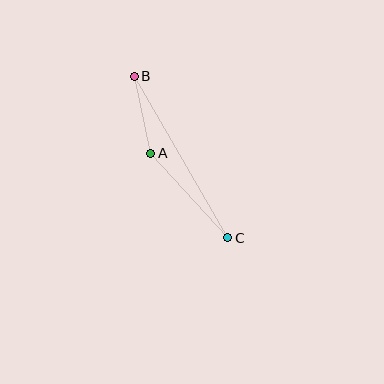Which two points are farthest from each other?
Points B and C are farthest from each other.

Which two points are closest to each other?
Points A and B are closest to each other.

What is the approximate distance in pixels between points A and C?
The distance between A and C is approximately 114 pixels.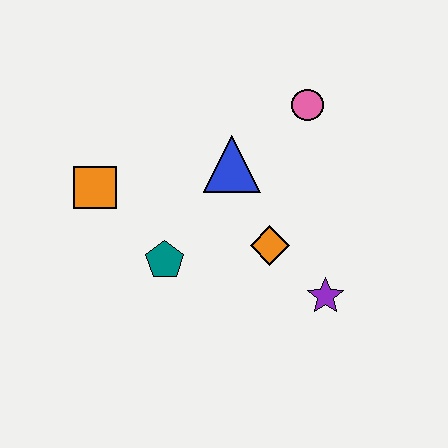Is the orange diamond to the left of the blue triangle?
No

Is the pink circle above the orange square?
Yes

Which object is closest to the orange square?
The teal pentagon is closest to the orange square.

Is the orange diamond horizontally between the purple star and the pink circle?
No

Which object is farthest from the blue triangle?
The purple star is farthest from the blue triangle.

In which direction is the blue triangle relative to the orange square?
The blue triangle is to the right of the orange square.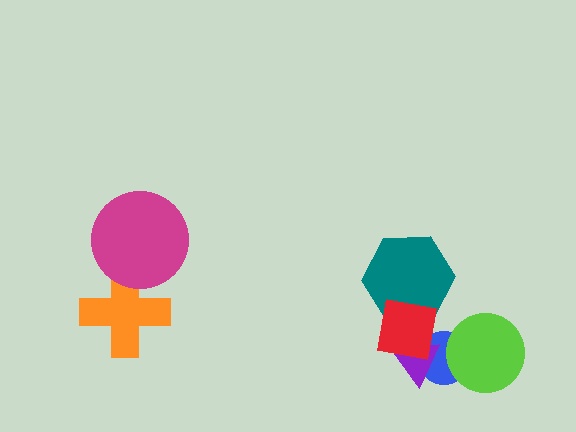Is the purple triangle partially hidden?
Yes, it is partially covered by another shape.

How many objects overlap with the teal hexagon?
1 object overlaps with the teal hexagon.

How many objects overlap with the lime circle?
1 object overlaps with the lime circle.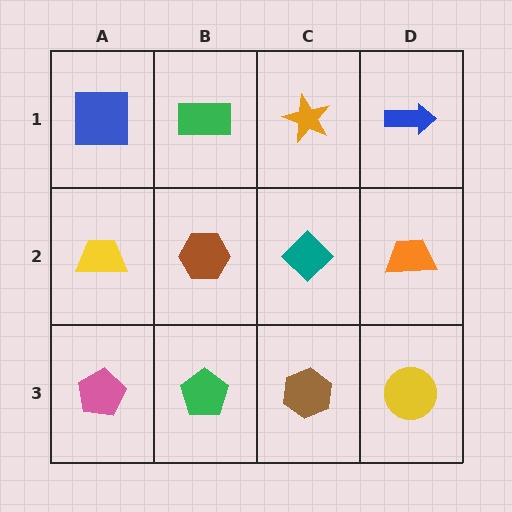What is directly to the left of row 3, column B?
A pink pentagon.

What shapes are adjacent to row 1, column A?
A yellow trapezoid (row 2, column A), a green rectangle (row 1, column B).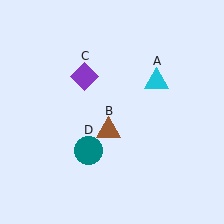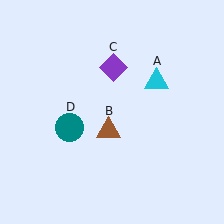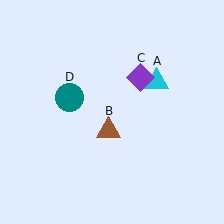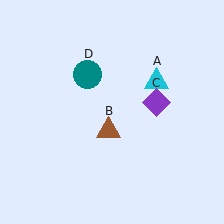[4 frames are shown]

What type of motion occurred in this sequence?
The purple diamond (object C), teal circle (object D) rotated clockwise around the center of the scene.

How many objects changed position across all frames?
2 objects changed position: purple diamond (object C), teal circle (object D).